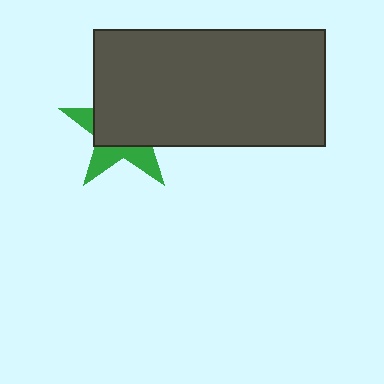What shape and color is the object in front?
The object in front is a dark gray rectangle.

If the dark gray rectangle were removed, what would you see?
You would see the complete green star.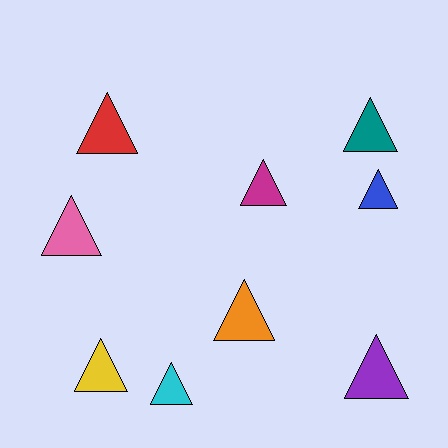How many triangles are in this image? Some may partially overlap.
There are 9 triangles.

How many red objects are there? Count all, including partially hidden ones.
There is 1 red object.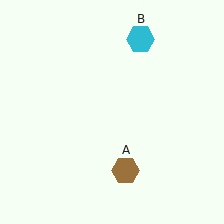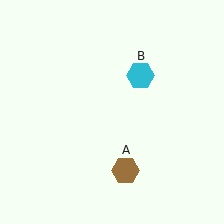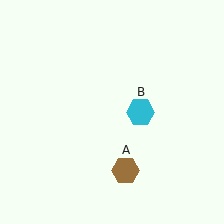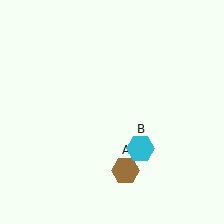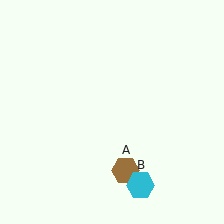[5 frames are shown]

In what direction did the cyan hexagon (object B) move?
The cyan hexagon (object B) moved down.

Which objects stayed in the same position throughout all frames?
Brown hexagon (object A) remained stationary.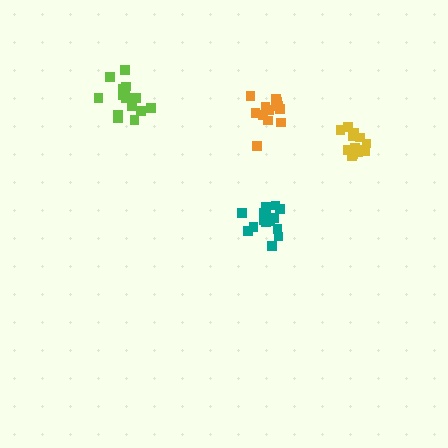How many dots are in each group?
Group 1: 15 dots, Group 2: 15 dots, Group 3: 13 dots, Group 4: 13 dots (56 total).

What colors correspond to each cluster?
The clusters are colored: teal, lime, orange, yellow.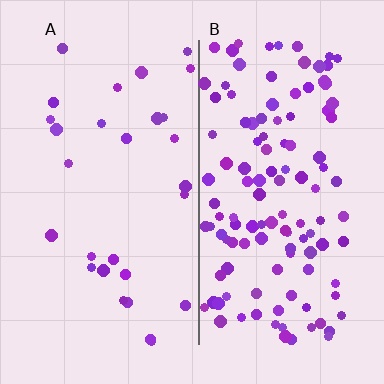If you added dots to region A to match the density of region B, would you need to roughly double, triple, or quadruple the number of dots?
Approximately quadruple.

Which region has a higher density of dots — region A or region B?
B (the right).